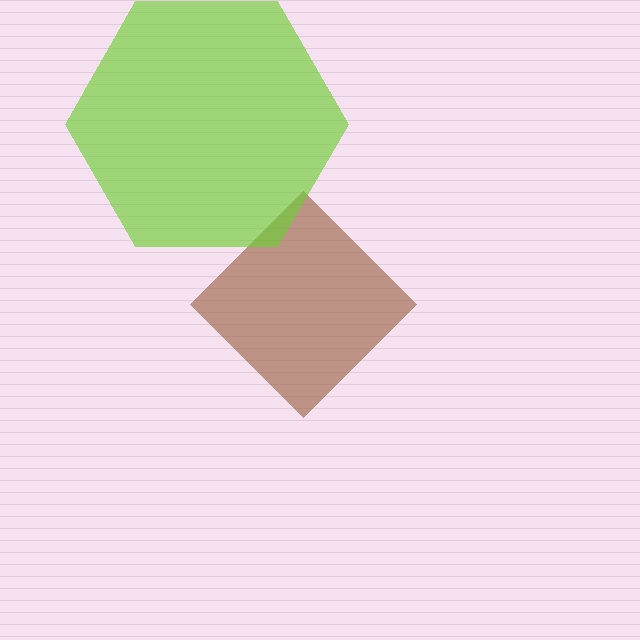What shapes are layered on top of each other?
The layered shapes are: a brown diamond, a lime hexagon.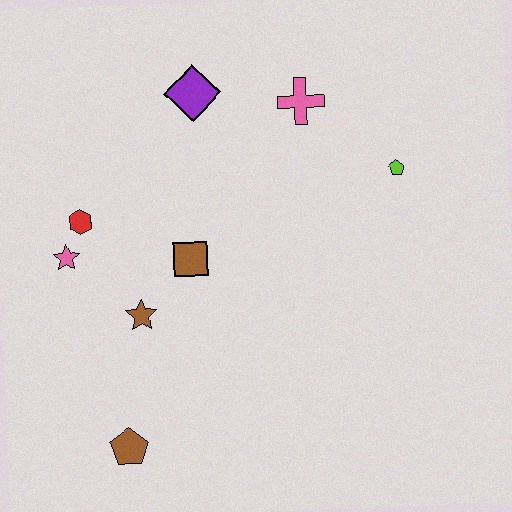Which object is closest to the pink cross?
The purple diamond is closest to the pink cross.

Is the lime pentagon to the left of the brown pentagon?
No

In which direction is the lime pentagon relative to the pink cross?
The lime pentagon is to the right of the pink cross.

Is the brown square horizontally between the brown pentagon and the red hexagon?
No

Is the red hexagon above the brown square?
Yes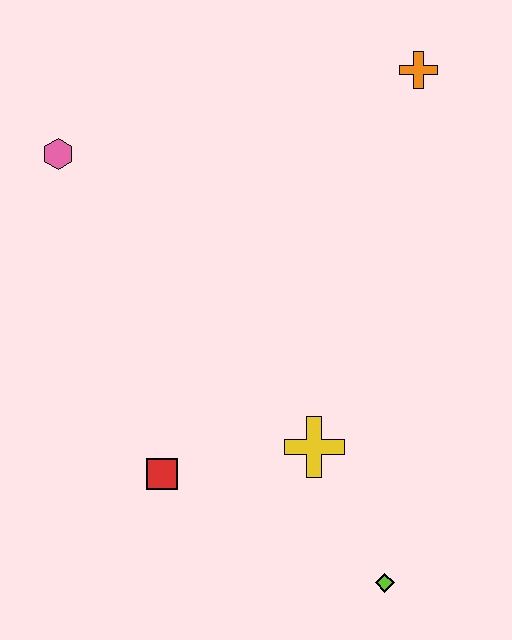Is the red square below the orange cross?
Yes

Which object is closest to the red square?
The yellow cross is closest to the red square.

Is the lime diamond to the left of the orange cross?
Yes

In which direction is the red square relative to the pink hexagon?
The red square is below the pink hexagon.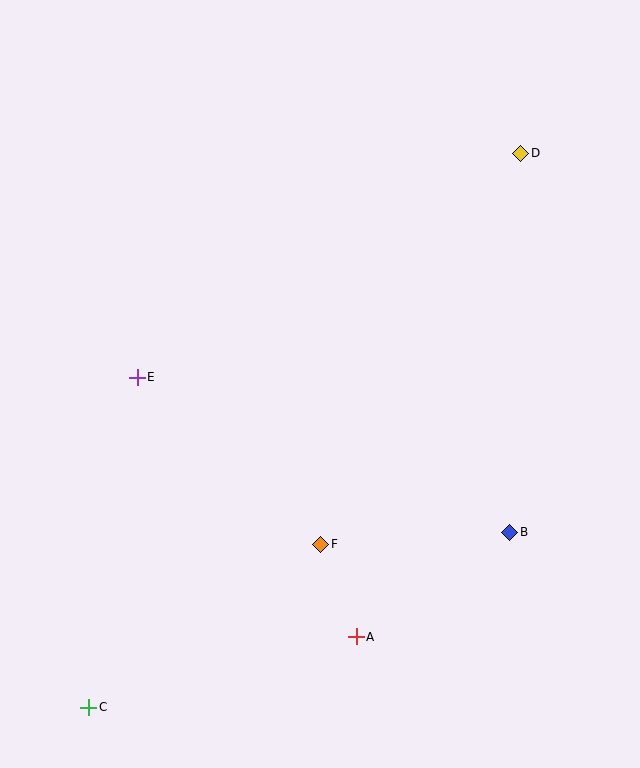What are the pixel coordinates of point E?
Point E is at (137, 377).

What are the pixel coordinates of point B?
Point B is at (510, 532).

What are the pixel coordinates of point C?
Point C is at (89, 707).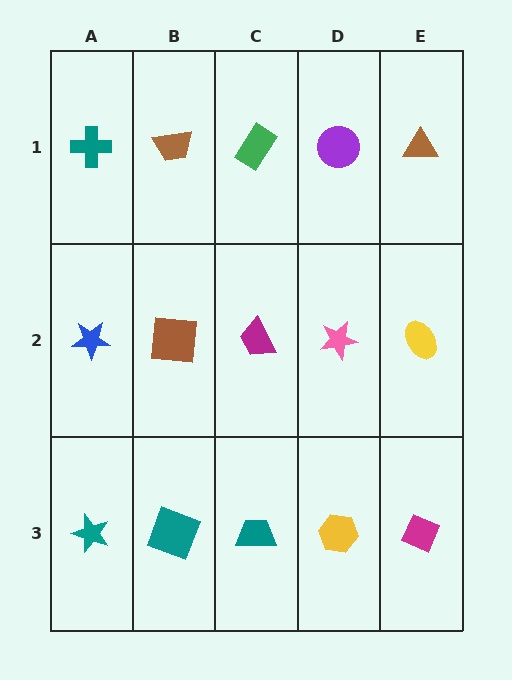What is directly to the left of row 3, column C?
A teal square.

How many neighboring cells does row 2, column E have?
3.